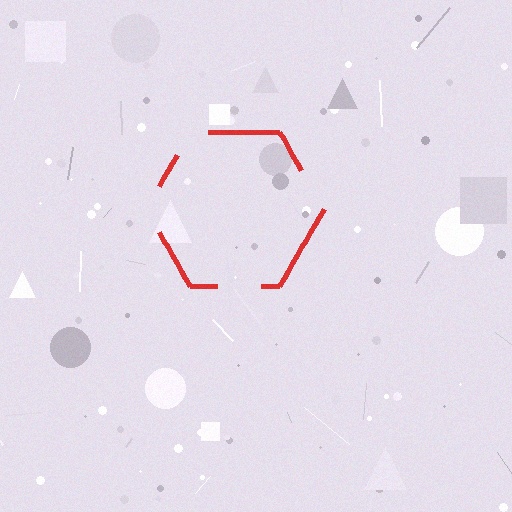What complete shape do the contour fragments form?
The contour fragments form a hexagon.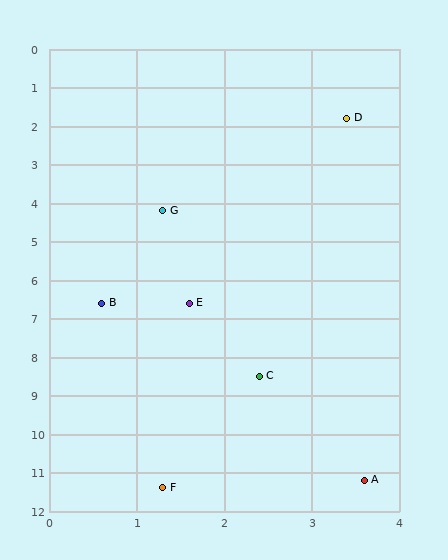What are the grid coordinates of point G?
Point G is at approximately (1.3, 4.2).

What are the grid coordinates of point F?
Point F is at approximately (1.3, 11.4).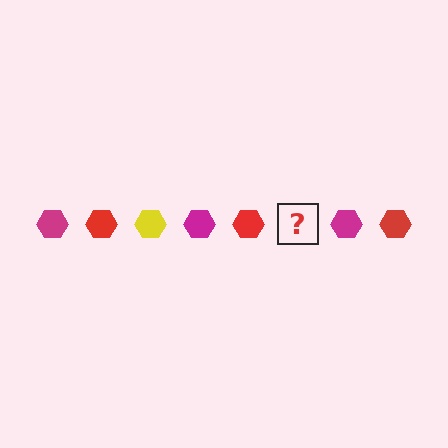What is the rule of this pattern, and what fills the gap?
The rule is that the pattern cycles through magenta, red, yellow hexagons. The gap should be filled with a yellow hexagon.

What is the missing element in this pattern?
The missing element is a yellow hexagon.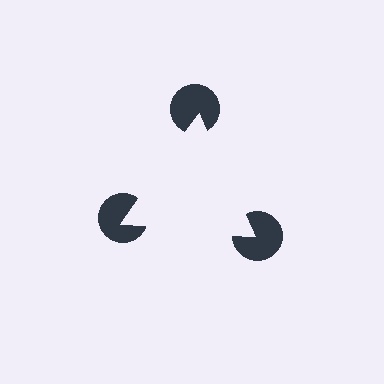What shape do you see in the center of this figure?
An illusory triangle — its edges are inferred from the aligned wedge cuts in the pac-man discs, not physically drawn.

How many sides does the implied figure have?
3 sides.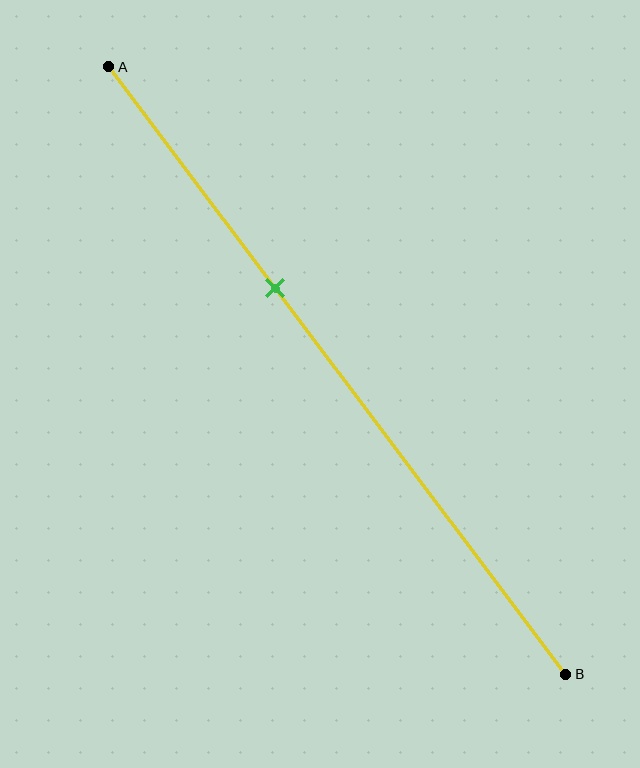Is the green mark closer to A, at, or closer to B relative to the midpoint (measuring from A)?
The green mark is closer to point A than the midpoint of segment AB.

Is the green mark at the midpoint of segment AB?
No, the mark is at about 35% from A, not at the 50% midpoint.